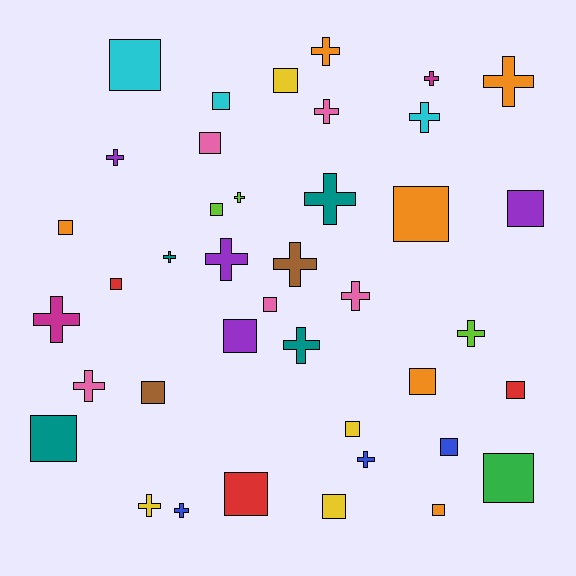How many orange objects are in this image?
There are 6 orange objects.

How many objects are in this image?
There are 40 objects.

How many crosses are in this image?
There are 19 crosses.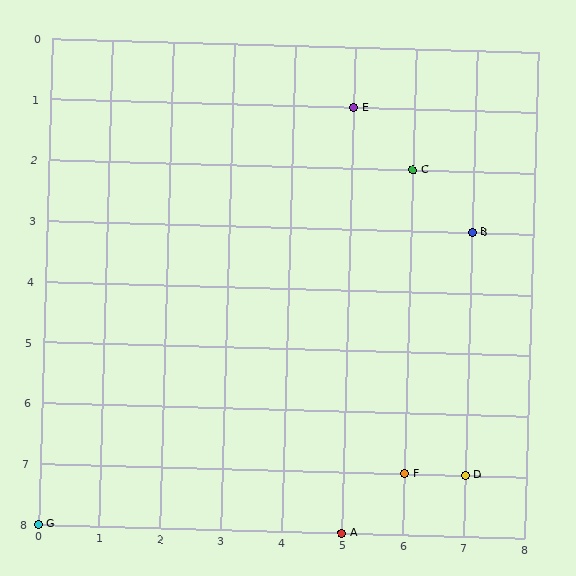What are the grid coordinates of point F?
Point F is at grid coordinates (6, 7).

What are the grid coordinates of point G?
Point G is at grid coordinates (0, 8).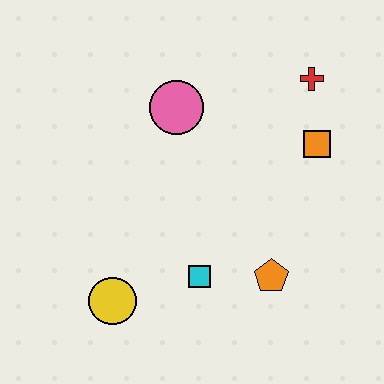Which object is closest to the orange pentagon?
The cyan square is closest to the orange pentagon.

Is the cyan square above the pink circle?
No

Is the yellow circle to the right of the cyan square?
No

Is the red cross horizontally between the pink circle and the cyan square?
No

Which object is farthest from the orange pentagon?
The red cross is farthest from the orange pentagon.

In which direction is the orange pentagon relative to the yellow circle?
The orange pentagon is to the right of the yellow circle.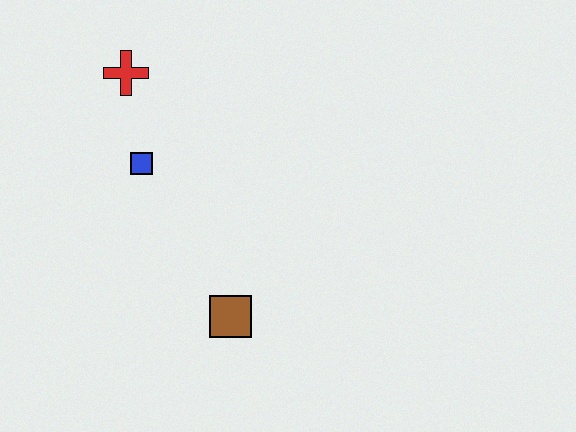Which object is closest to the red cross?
The blue square is closest to the red cross.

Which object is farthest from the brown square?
The red cross is farthest from the brown square.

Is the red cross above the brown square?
Yes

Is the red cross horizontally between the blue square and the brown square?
No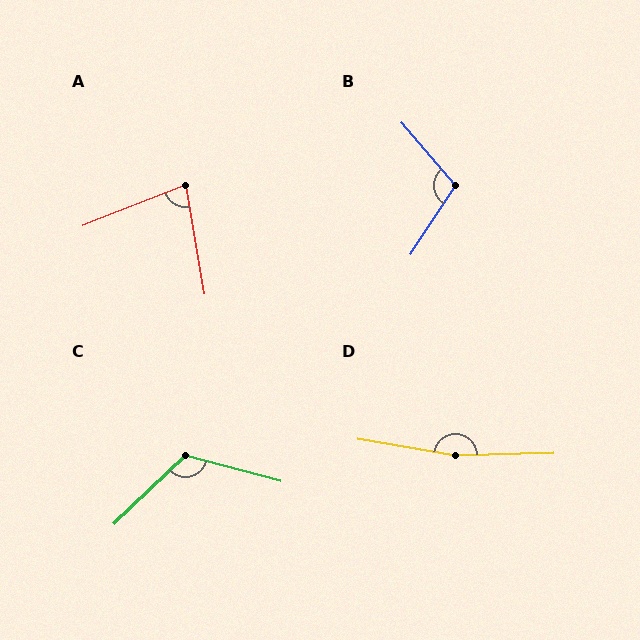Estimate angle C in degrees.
Approximately 121 degrees.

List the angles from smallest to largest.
A (78°), B (106°), C (121°), D (169°).